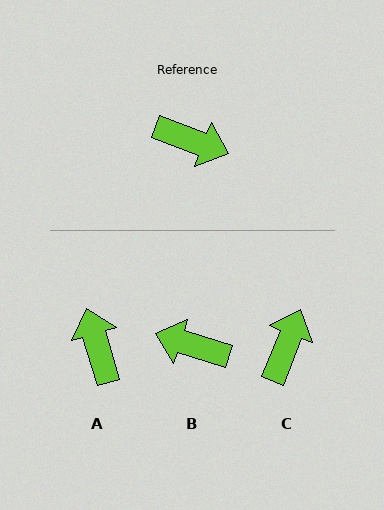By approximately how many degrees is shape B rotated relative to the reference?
Approximately 176 degrees clockwise.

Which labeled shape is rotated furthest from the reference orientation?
B, about 176 degrees away.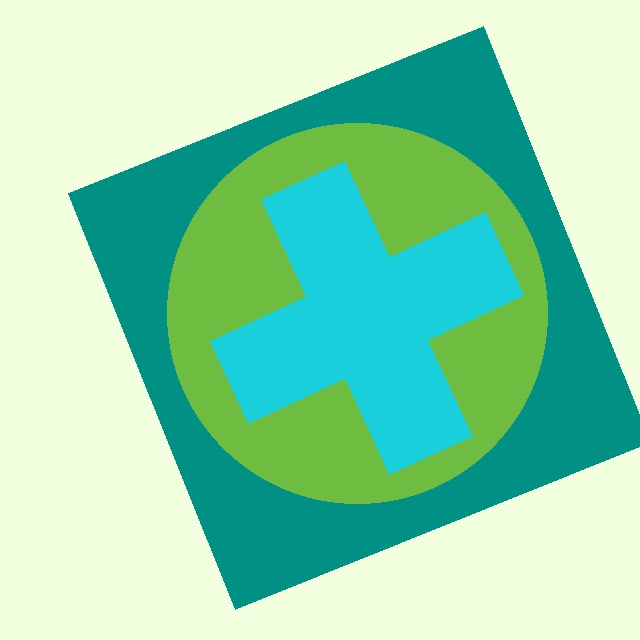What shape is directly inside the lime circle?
The cyan cross.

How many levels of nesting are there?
3.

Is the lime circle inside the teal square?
Yes.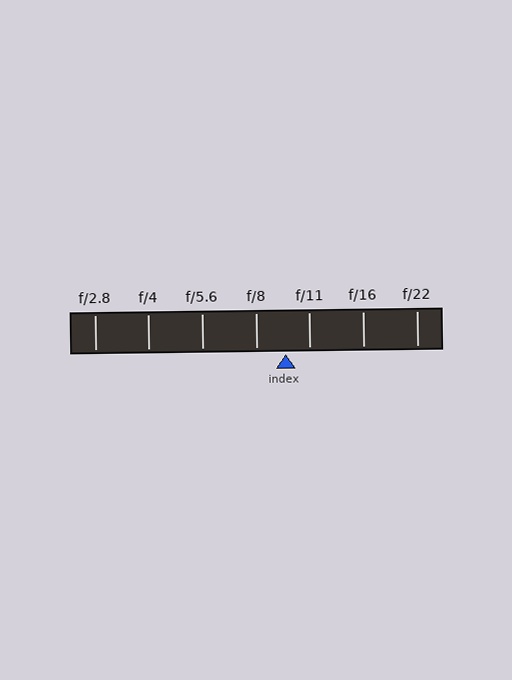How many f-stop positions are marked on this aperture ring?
There are 7 f-stop positions marked.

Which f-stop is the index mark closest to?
The index mark is closest to f/11.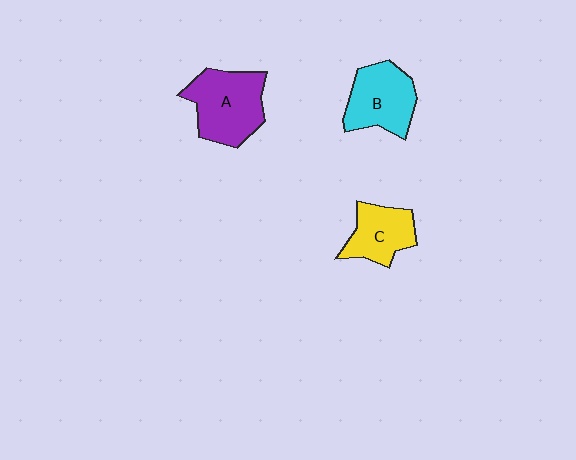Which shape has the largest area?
Shape A (purple).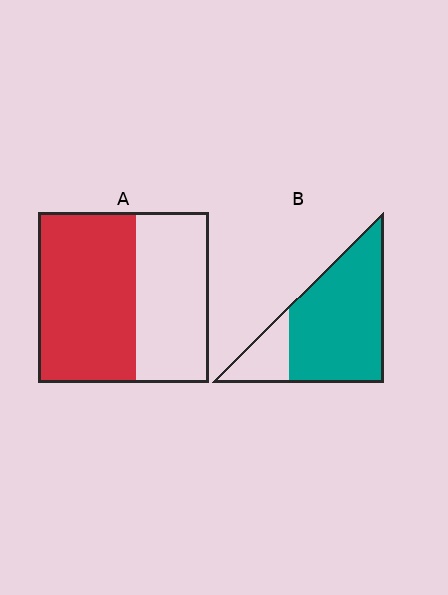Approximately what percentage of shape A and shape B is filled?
A is approximately 55% and B is approximately 80%.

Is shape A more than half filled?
Yes.